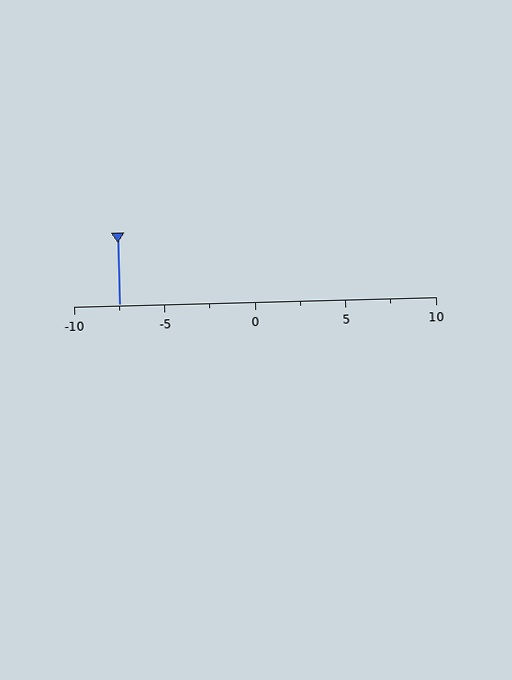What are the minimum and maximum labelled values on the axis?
The axis runs from -10 to 10.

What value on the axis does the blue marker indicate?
The marker indicates approximately -7.5.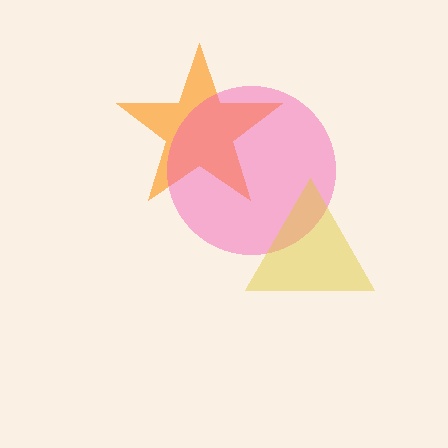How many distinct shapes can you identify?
There are 3 distinct shapes: an orange star, a pink circle, a yellow triangle.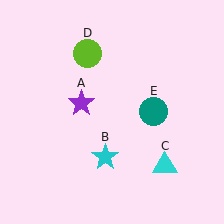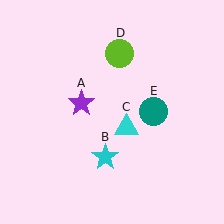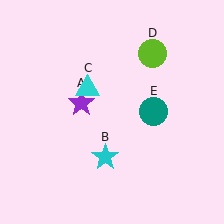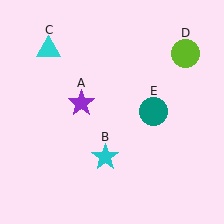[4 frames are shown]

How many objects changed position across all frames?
2 objects changed position: cyan triangle (object C), lime circle (object D).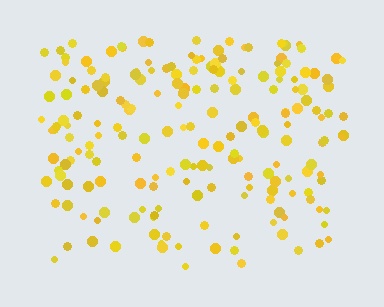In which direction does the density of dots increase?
From bottom to top, with the top side densest.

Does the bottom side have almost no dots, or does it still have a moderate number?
Still a moderate number, just noticeably fewer than the top.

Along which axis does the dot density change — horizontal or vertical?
Vertical.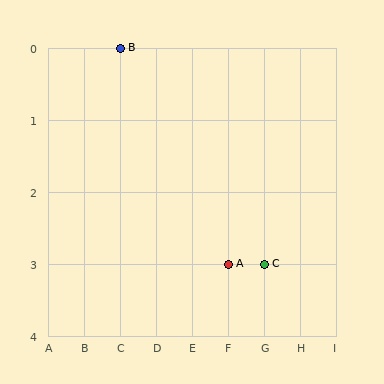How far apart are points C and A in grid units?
Points C and A are 1 column apart.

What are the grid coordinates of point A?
Point A is at grid coordinates (F, 3).